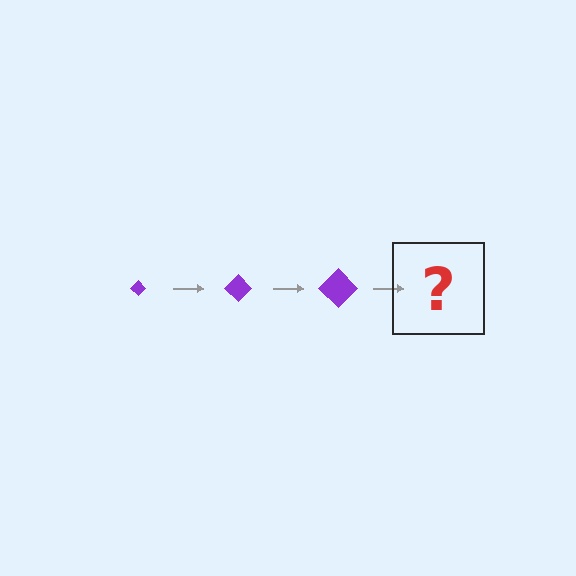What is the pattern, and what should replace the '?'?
The pattern is that the diamond gets progressively larger each step. The '?' should be a purple diamond, larger than the previous one.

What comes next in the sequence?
The next element should be a purple diamond, larger than the previous one.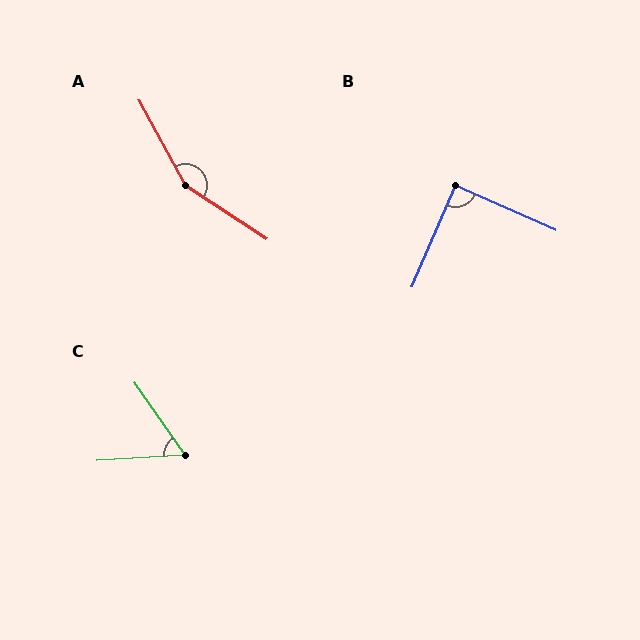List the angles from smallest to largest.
C (59°), B (89°), A (151°).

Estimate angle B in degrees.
Approximately 89 degrees.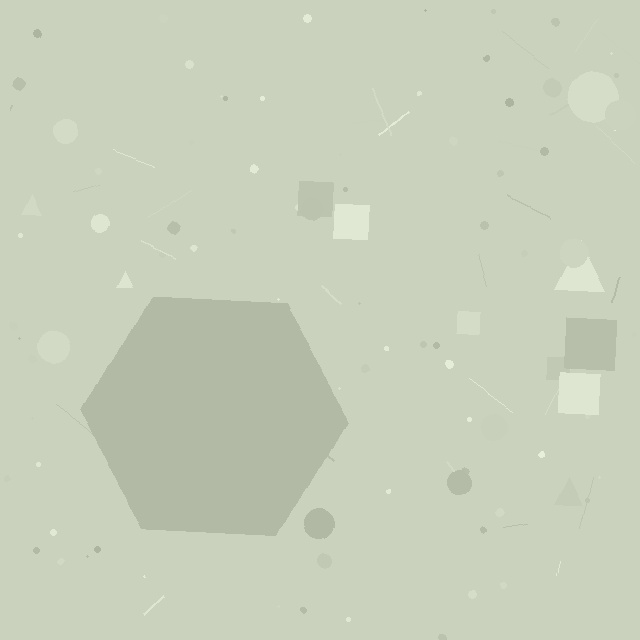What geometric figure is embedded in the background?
A hexagon is embedded in the background.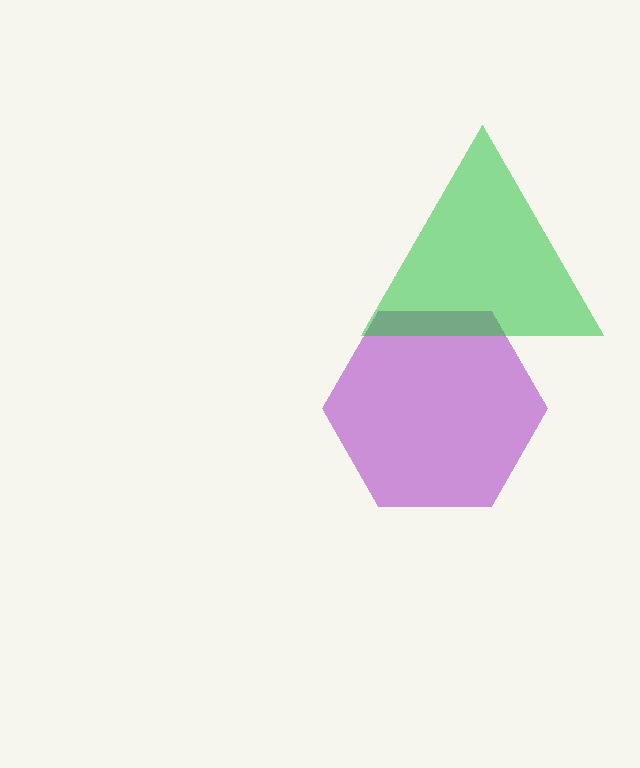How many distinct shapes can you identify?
There are 2 distinct shapes: a purple hexagon, a green triangle.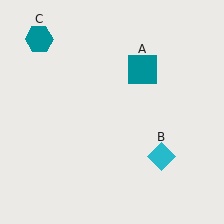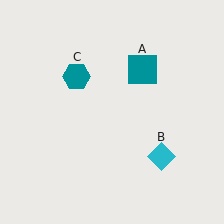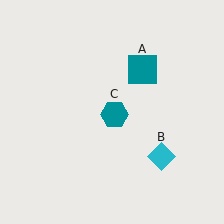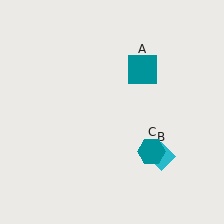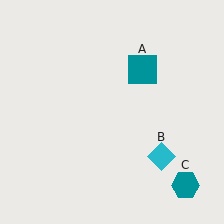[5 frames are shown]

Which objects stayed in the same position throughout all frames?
Teal square (object A) and cyan diamond (object B) remained stationary.